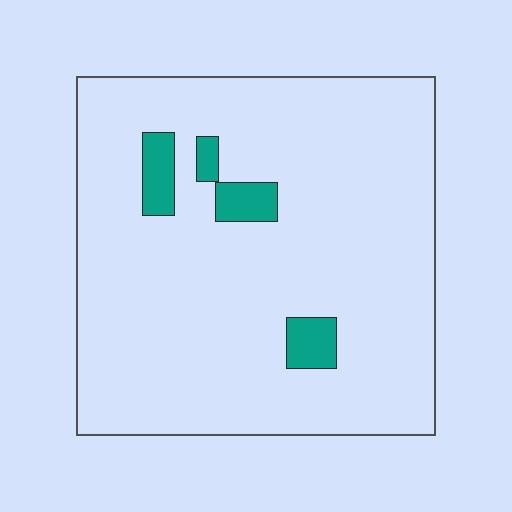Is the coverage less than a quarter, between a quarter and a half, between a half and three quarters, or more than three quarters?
Less than a quarter.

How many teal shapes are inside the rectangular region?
4.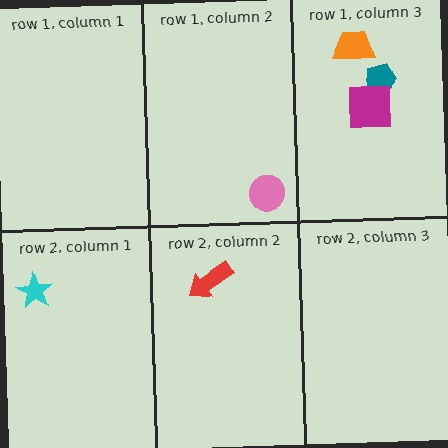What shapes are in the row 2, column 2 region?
The red arrow.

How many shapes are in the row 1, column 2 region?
1.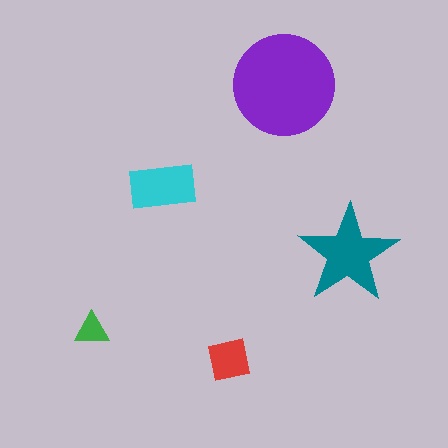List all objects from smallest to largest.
The green triangle, the red square, the cyan rectangle, the teal star, the purple circle.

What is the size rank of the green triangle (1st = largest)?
5th.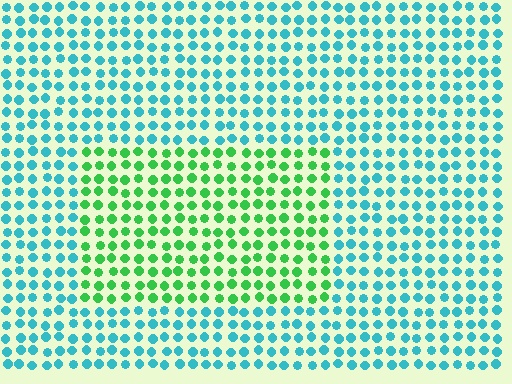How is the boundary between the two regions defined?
The boundary is defined purely by a slight shift in hue (about 56 degrees). Spacing, size, and orientation are identical on both sides.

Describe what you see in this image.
The image is filled with small cyan elements in a uniform arrangement. A rectangle-shaped region is visible where the elements are tinted to a slightly different hue, forming a subtle color boundary.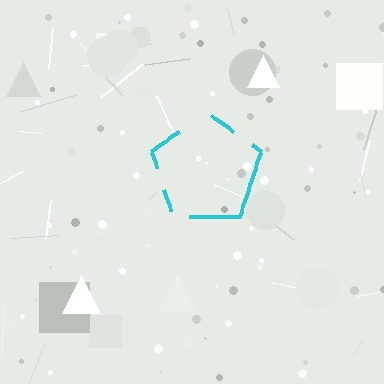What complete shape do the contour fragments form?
The contour fragments form a pentagon.